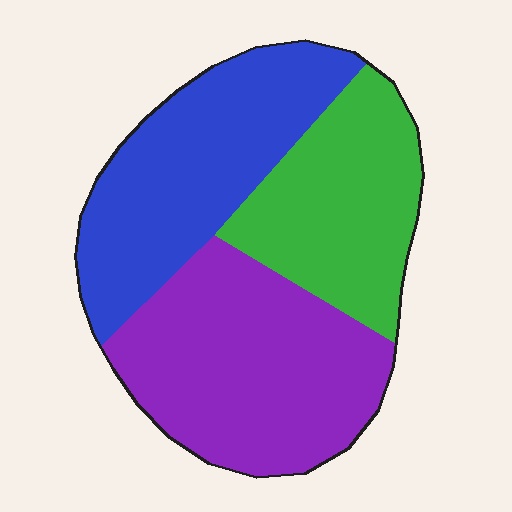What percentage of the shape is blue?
Blue takes up about one third (1/3) of the shape.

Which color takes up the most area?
Purple, at roughly 40%.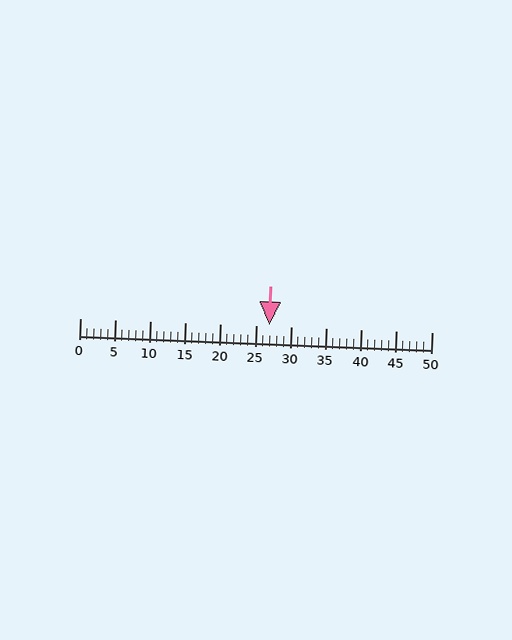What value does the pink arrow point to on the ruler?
The pink arrow points to approximately 27.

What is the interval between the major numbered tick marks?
The major tick marks are spaced 5 units apart.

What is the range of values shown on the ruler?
The ruler shows values from 0 to 50.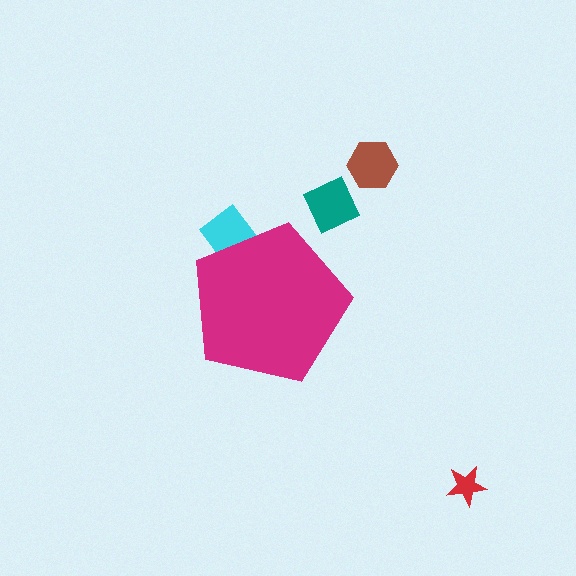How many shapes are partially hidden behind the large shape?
1 shape is partially hidden.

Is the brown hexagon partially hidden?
No, the brown hexagon is fully visible.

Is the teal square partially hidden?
No, the teal square is fully visible.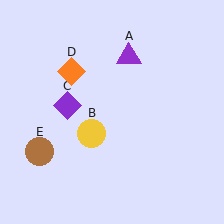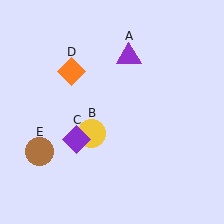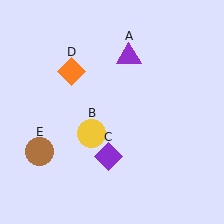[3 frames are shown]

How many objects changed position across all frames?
1 object changed position: purple diamond (object C).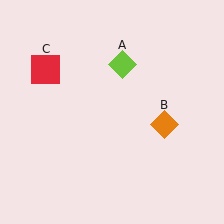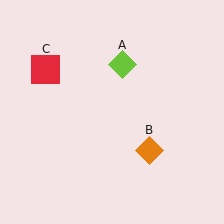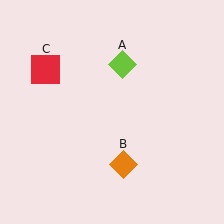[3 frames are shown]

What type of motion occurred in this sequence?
The orange diamond (object B) rotated clockwise around the center of the scene.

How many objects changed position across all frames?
1 object changed position: orange diamond (object B).